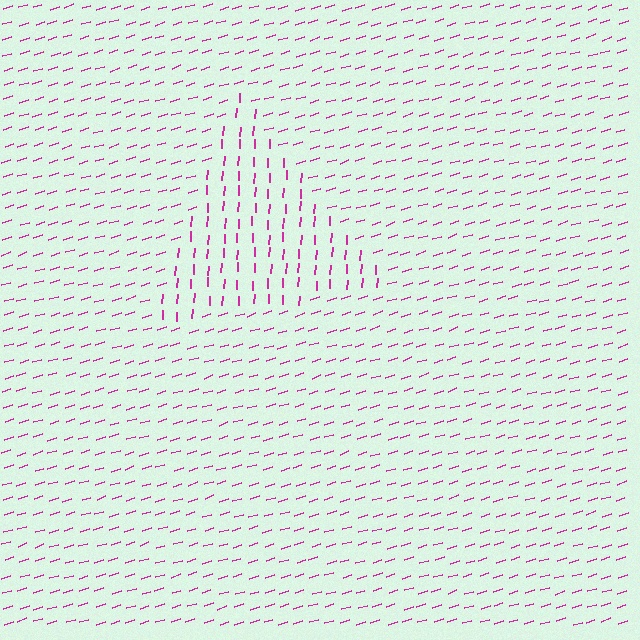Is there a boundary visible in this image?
Yes, there is a texture boundary formed by a change in line orientation.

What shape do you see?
I see a triangle.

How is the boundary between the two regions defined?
The boundary is defined purely by a change in line orientation (approximately 70 degrees difference). All lines are the same color and thickness.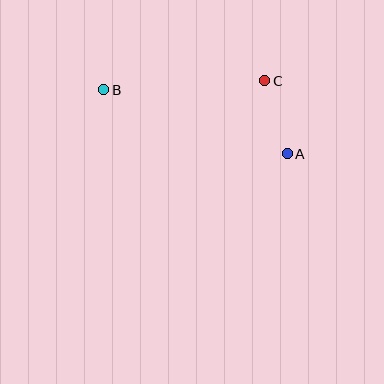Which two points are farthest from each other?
Points A and B are farthest from each other.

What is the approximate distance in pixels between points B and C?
The distance between B and C is approximately 161 pixels.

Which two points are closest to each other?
Points A and C are closest to each other.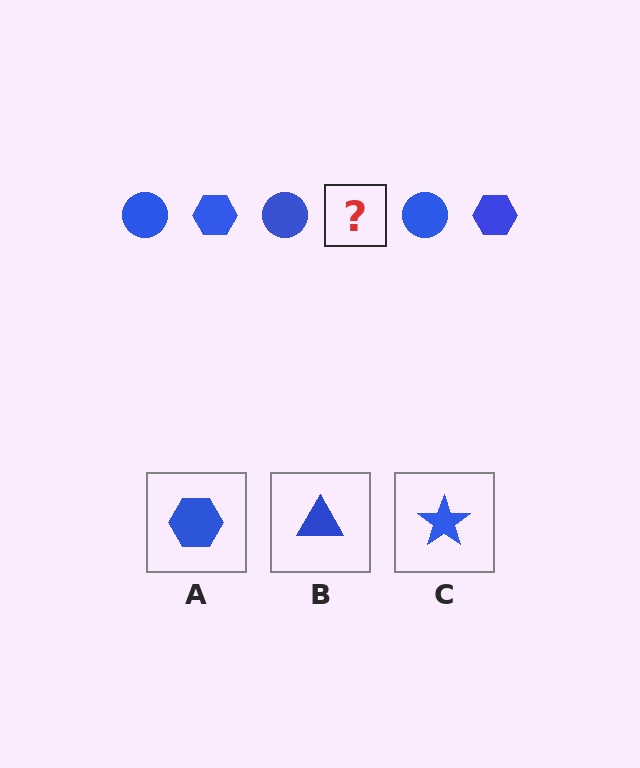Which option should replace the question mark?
Option A.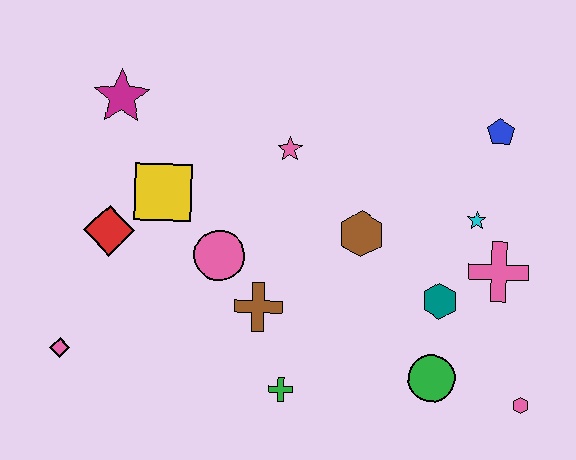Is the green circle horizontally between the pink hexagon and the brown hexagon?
Yes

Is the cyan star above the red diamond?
Yes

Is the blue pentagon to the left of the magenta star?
No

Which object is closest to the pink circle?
The brown cross is closest to the pink circle.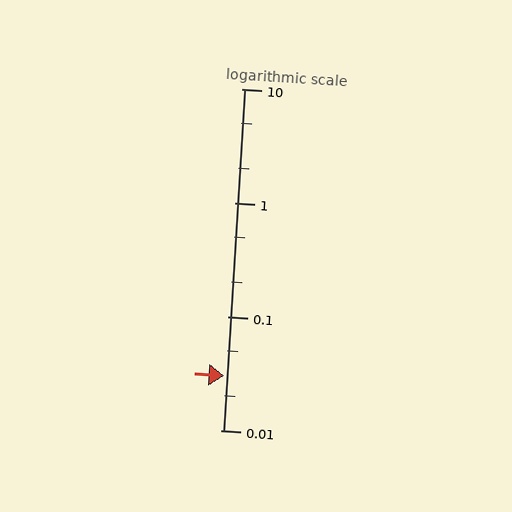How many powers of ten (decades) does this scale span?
The scale spans 3 decades, from 0.01 to 10.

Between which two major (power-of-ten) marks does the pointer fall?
The pointer is between 0.01 and 0.1.